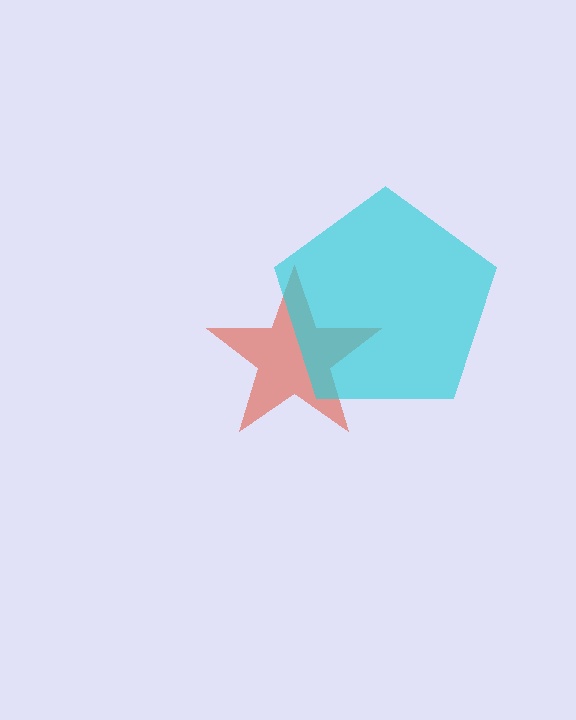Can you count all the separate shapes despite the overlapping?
Yes, there are 2 separate shapes.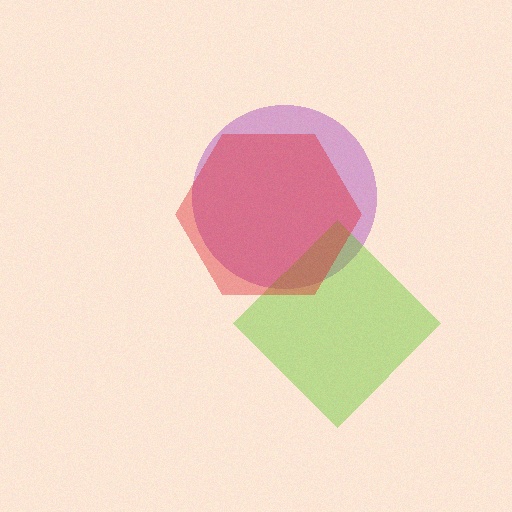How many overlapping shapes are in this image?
There are 3 overlapping shapes in the image.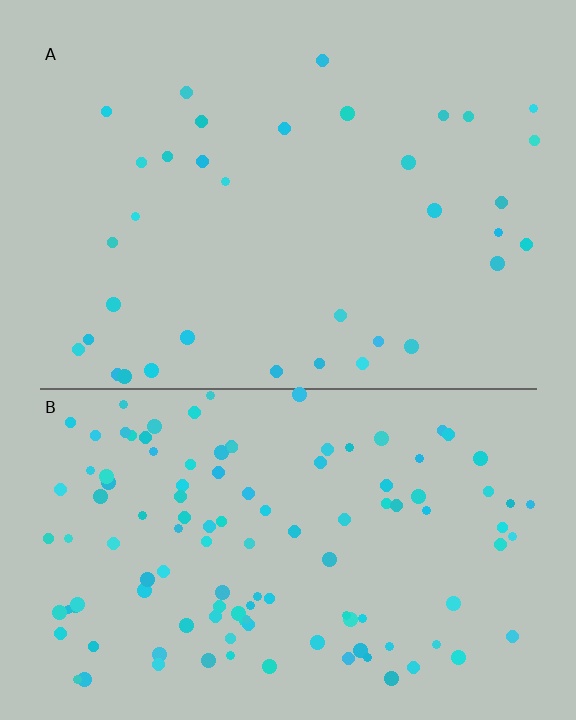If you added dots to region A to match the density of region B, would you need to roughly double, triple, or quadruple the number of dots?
Approximately triple.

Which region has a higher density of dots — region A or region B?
B (the bottom).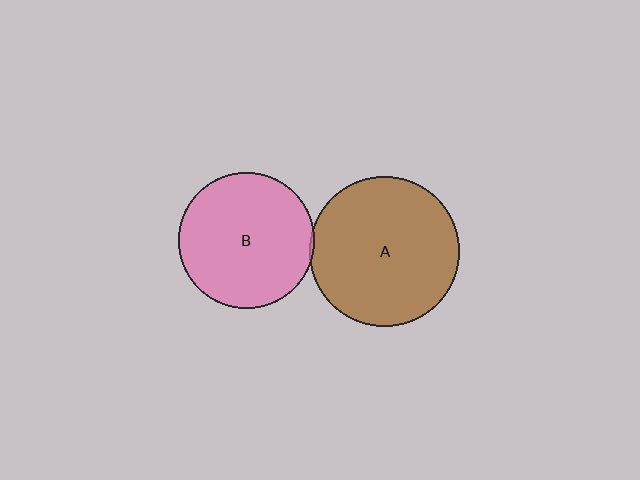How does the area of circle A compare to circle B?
Approximately 1.2 times.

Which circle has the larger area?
Circle A (brown).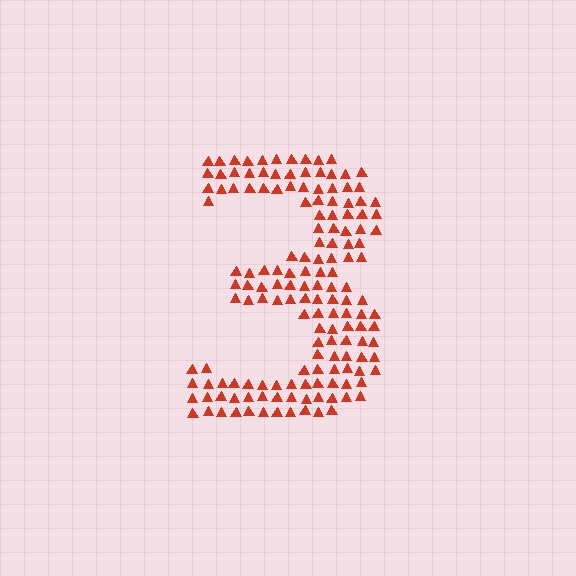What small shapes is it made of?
It is made of small triangles.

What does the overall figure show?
The overall figure shows the digit 3.